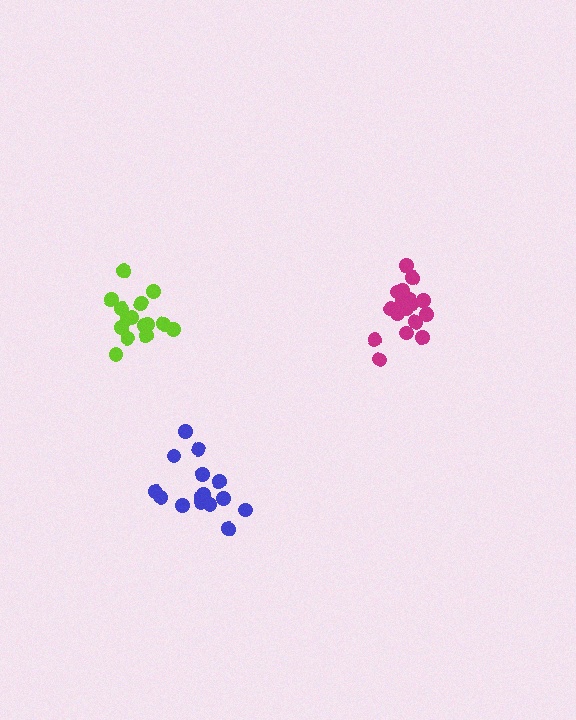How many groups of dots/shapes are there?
There are 3 groups.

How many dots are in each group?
Group 1: 15 dots, Group 2: 17 dots, Group 3: 15 dots (47 total).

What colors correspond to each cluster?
The clusters are colored: lime, magenta, blue.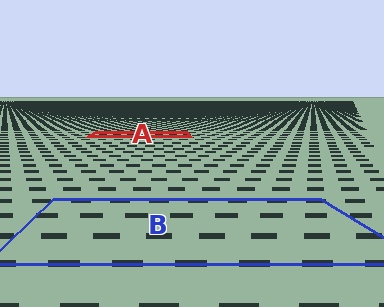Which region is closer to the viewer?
Region B is closer. The texture elements there are larger and more spread out.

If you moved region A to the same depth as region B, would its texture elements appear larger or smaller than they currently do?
They would appear larger. At a closer depth, the same texture elements are projected at a bigger on-screen size.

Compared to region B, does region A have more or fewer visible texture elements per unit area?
Region A has more texture elements per unit area — they are packed more densely because it is farther away.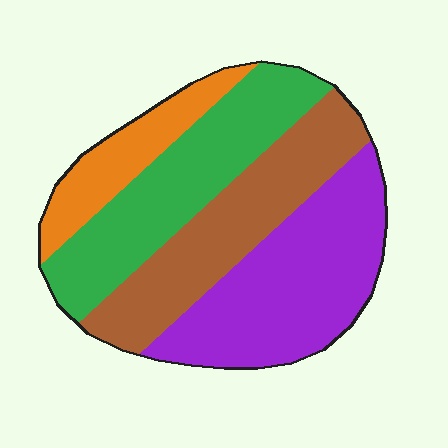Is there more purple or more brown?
Purple.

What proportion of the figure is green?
Green covers 28% of the figure.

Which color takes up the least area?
Orange, at roughly 15%.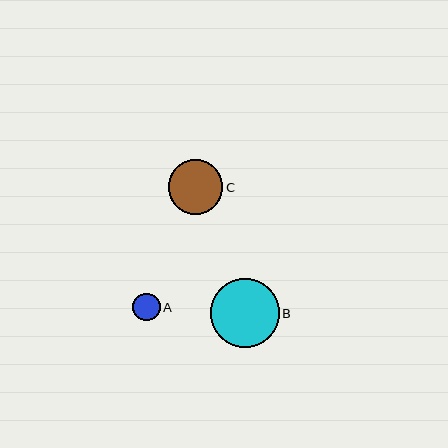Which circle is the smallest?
Circle A is the smallest with a size of approximately 27 pixels.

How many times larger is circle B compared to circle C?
Circle B is approximately 1.3 times the size of circle C.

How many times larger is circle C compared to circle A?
Circle C is approximately 2.0 times the size of circle A.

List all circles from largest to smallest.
From largest to smallest: B, C, A.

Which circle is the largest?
Circle B is the largest with a size of approximately 68 pixels.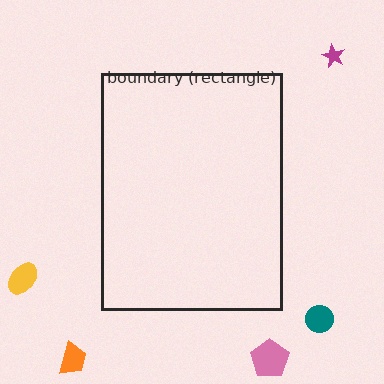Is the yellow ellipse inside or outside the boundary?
Outside.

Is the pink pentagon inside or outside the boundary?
Outside.